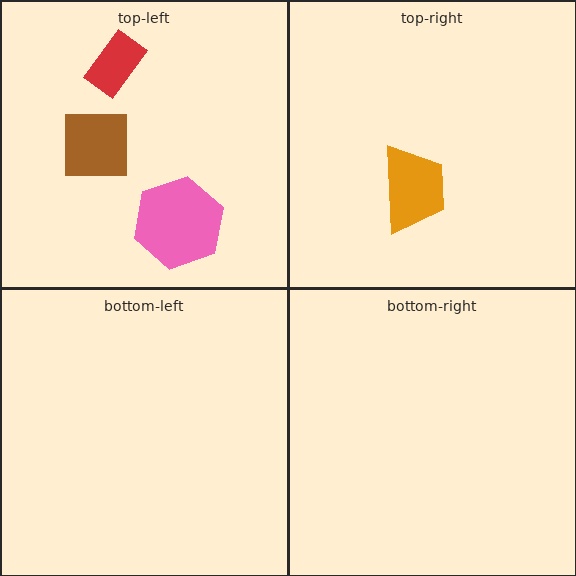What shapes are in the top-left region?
The red rectangle, the pink hexagon, the brown square.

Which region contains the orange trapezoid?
The top-right region.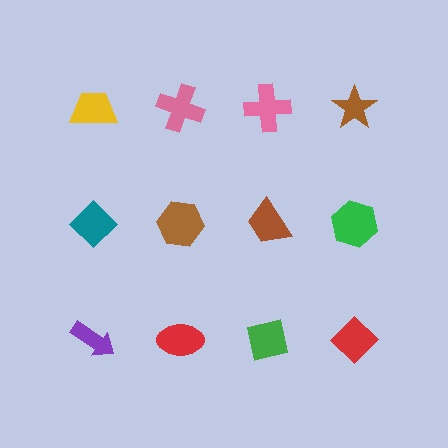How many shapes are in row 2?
4 shapes.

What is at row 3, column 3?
A green square.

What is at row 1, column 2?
A pink cross.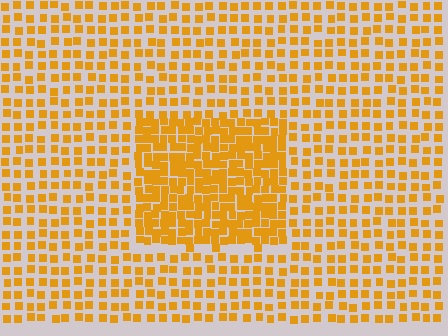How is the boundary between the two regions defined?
The boundary is defined by a change in element density (approximately 2.0x ratio). All elements are the same color, size, and shape.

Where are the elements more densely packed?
The elements are more densely packed inside the rectangle boundary.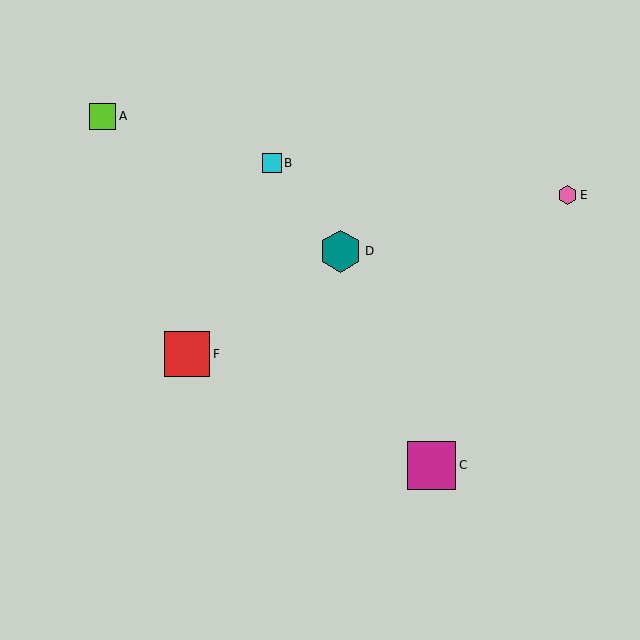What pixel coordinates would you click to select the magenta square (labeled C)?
Click at (432, 465) to select the magenta square C.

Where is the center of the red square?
The center of the red square is at (187, 354).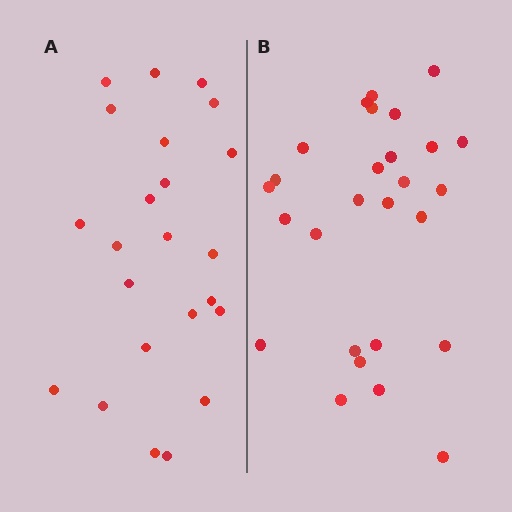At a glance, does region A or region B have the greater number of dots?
Region B (the right region) has more dots.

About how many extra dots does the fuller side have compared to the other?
Region B has about 4 more dots than region A.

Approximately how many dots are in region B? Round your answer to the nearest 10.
About 30 dots. (The exact count is 27, which rounds to 30.)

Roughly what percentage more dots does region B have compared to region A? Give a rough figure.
About 15% more.